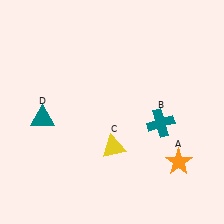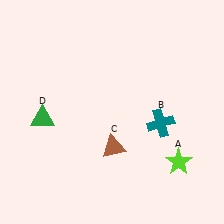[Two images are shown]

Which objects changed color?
A changed from orange to lime. C changed from yellow to brown. D changed from teal to green.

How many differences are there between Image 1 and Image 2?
There are 3 differences between the two images.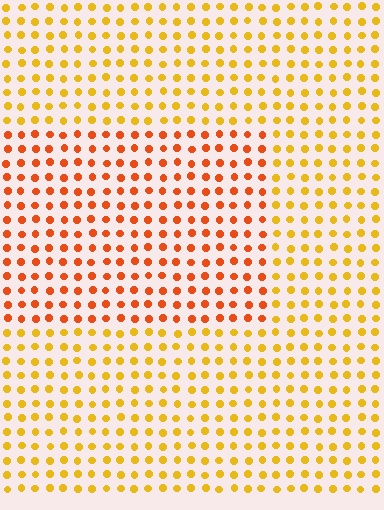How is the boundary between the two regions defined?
The boundary is defined purely by a slight shift in hue (about 32 degrees). Spacing, size, and orientation are identical on both sides.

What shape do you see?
I see a rectangle.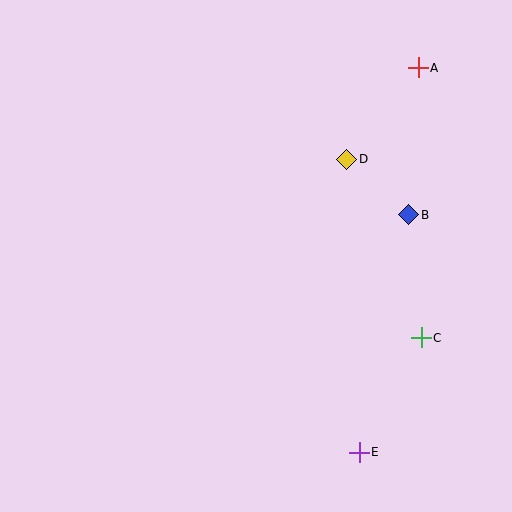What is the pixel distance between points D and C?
The distance between D and C is 193 pixels.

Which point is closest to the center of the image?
Point D at (347, 159) is closest to the center.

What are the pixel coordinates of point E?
Point E is at (359, 452).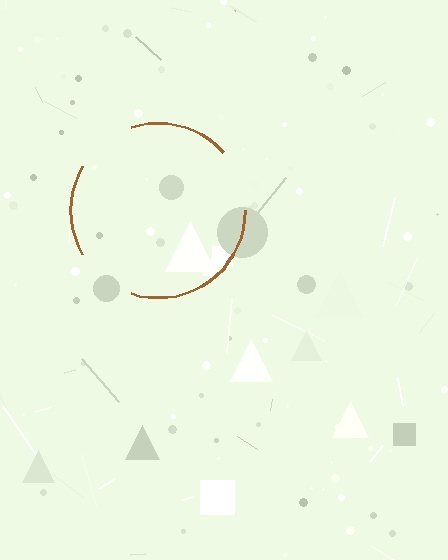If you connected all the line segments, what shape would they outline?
They would outline a circle.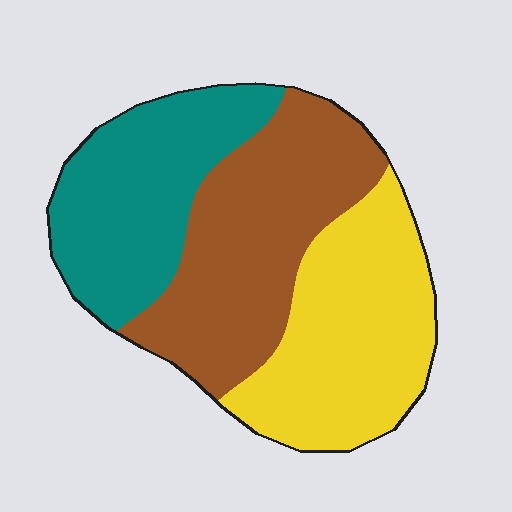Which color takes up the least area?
Teal, at roughly 30%.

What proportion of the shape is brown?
Brown covers roughly 35% of the shape.